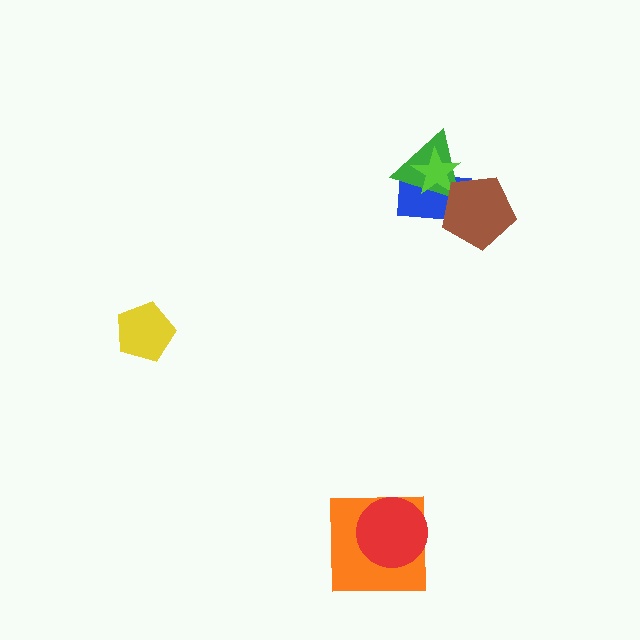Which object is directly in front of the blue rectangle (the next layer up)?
The green triangle is directly in front of the blue rectangle.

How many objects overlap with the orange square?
1 object overlaps with the orange square.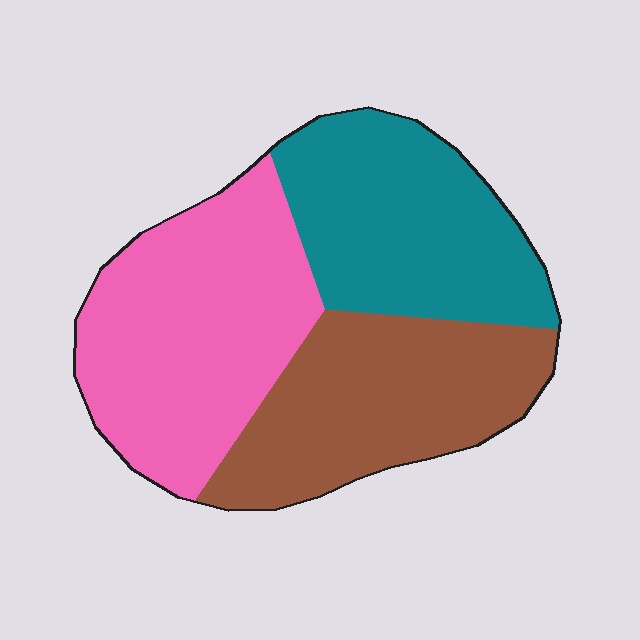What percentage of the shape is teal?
Teal takes up between a quarter and a half of the shape.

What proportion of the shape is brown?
Brown covers 31% of the shape.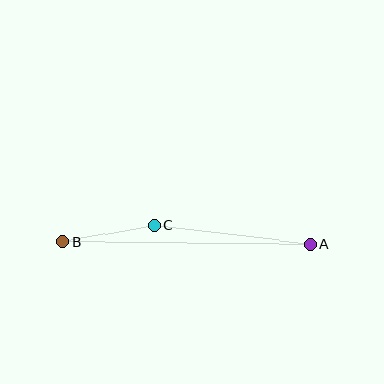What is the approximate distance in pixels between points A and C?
The distance between A and C is approximately 157 pixels.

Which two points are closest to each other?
Points B and C are closest to each other.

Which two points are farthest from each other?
Points A and B are farthest from each other.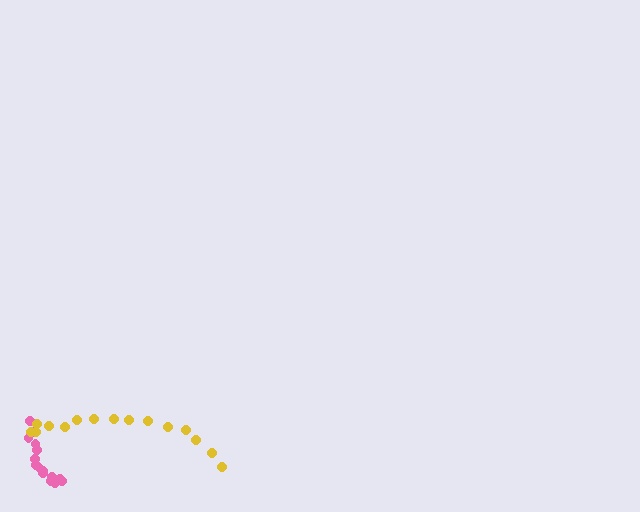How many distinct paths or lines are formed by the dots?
There are 2 distinct paths.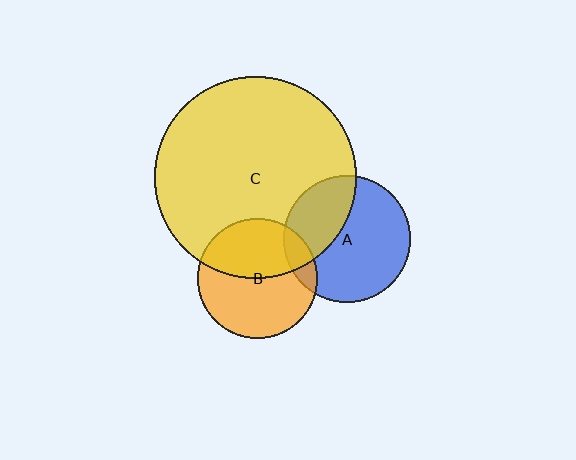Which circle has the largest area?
Circle C (yellow).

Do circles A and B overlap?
Yes.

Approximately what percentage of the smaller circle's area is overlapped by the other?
Approximately 10%.